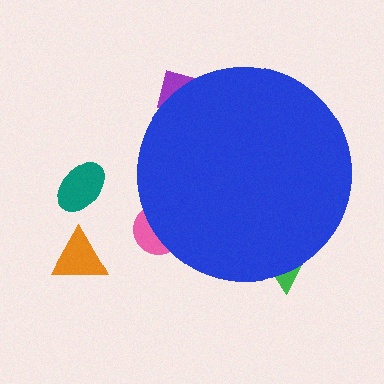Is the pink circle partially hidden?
Yes, the pink circle is partially hidden behind the blue circle.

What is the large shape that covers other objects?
A blue circle.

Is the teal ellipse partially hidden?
No, the teal ellipse is fully visible.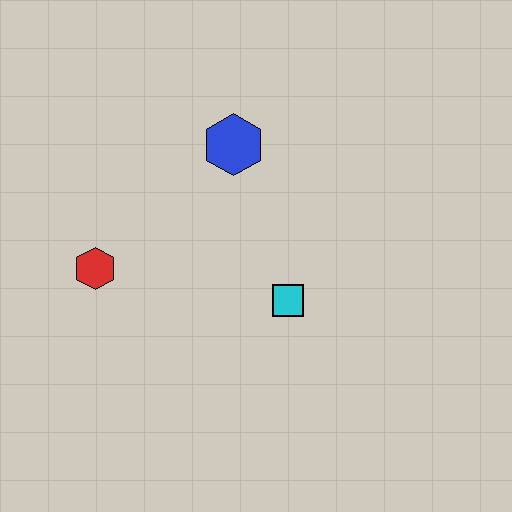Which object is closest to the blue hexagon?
The cyan square is closest to the blue hexagon.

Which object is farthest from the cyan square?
The red hexagon is farthest from the cyan square.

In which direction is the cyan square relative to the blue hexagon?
The cyan square is below the blue hexagon.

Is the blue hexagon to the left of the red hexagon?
No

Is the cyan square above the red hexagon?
No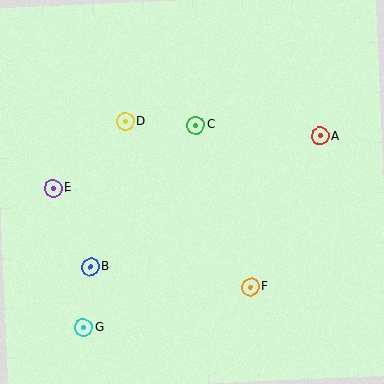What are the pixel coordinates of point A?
Point A is at (320, 136).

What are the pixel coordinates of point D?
Point D is at (125, 122).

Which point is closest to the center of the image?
Point C at (196, 125) is closest to the center.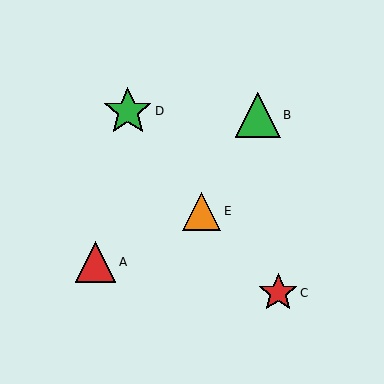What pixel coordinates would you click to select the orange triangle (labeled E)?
Click at (201, 211) to select the orange triangle E.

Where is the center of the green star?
The center of the green star is at (128, 111).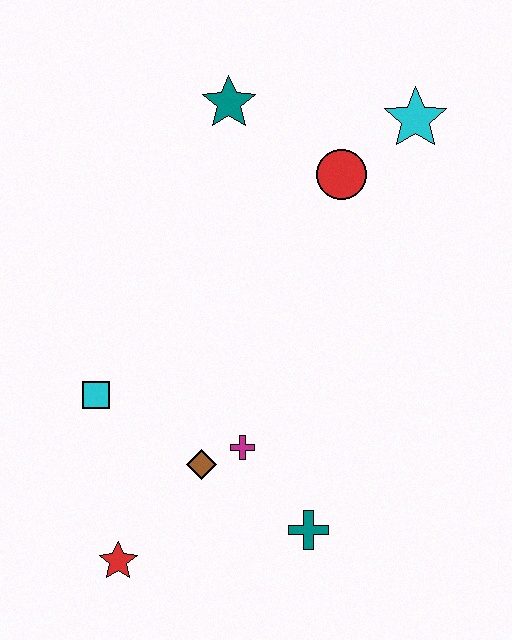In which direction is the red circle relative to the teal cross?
The red circle is above the teal cross.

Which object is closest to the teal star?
The red circle is closest to the teal star.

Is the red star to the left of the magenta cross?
Yes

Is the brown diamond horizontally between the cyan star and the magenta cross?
No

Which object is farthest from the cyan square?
The cyan star is farthest from the cyan square.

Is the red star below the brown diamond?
Yes